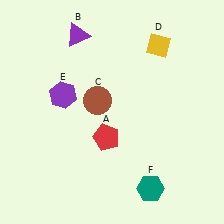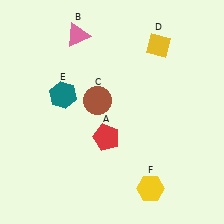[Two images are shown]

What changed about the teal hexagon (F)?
In Image 1, F is teal. In Image 2, it changed to yellow.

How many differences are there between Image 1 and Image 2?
There are 3 differences between the two images.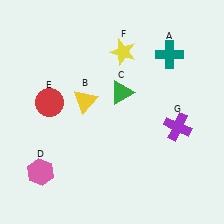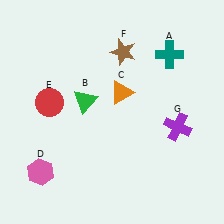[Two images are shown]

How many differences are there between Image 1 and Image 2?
There are 3 differences between the two images.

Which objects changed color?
B changed from yellow to green. C changed from green to orange. F changed from yellow to brown.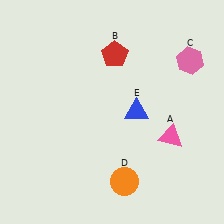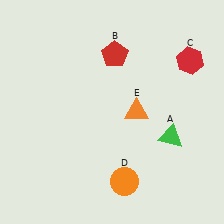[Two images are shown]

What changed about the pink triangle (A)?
In Image 1, A is pink. In Image 2, it changed to green.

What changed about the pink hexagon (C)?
In Image 1, C is pink. In Image 2, it changed to red.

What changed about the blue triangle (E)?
In Image 1, E is blue. In Image 2, it changed to orange.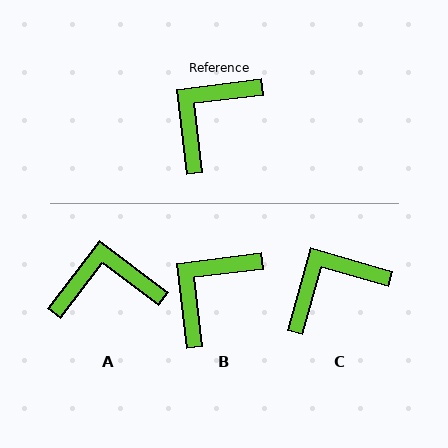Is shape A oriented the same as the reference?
No, it is off by about 44 degrees.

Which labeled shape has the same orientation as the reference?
B.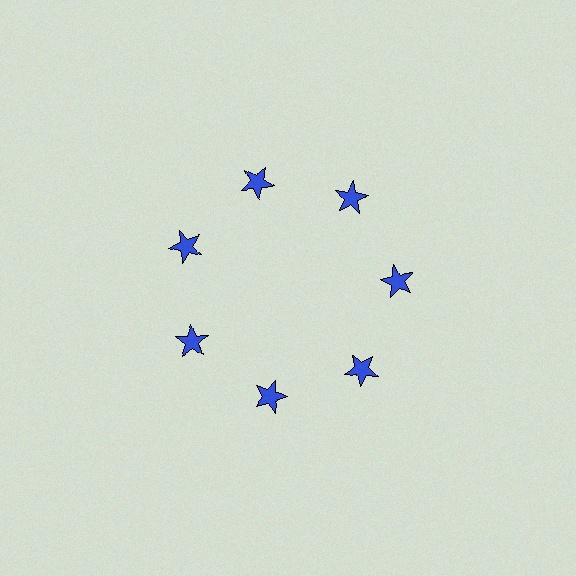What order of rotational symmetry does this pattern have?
This pattern has 7-fold rotational symmetry.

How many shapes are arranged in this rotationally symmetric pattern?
There are 7 shapes, arranged in 7 groups of 1.